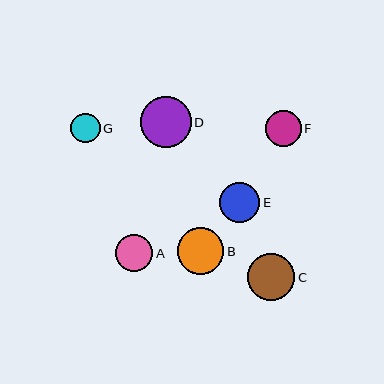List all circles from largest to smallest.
From largest to smallest: D, C, B, E, A, F, G.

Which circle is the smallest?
Circle G is the smallest with a size of approximately 29 pixels.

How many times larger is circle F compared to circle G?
Circle F is approximately 1.2 times the size of circle G.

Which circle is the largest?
Circle D is the largest with a size of approximately 51 pixels.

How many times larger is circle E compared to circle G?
Circle E is approximately 1.4 times the size of circle G.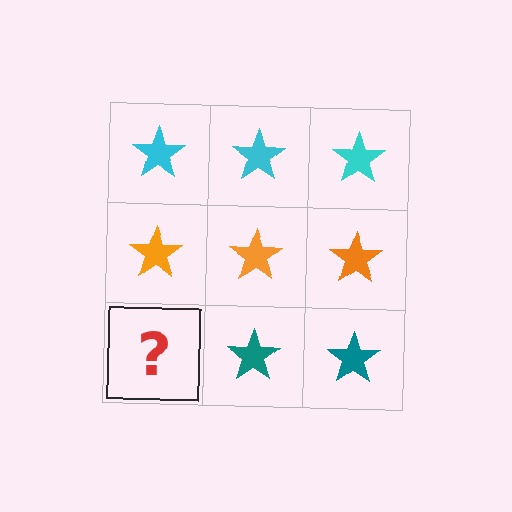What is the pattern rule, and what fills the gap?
The rule is that each row has a consistent color. The gap should be filled with a teal star.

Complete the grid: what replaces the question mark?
The question mark should be replaced with a teal star.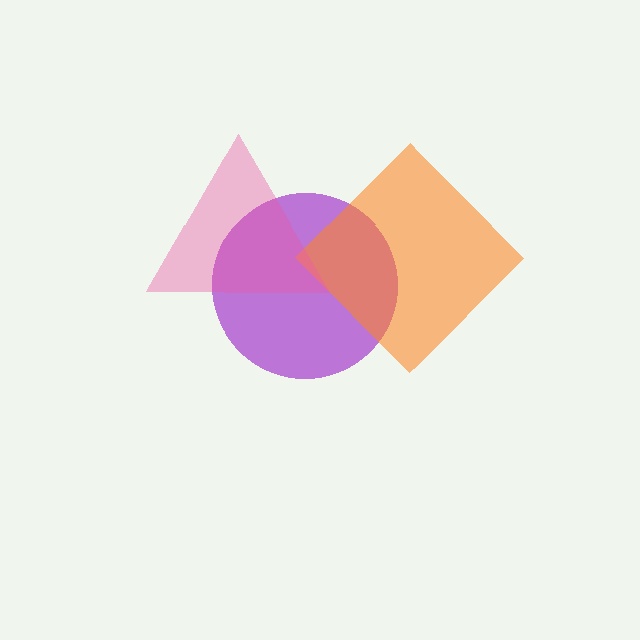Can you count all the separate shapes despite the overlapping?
Yes, there are 3 separate shapes.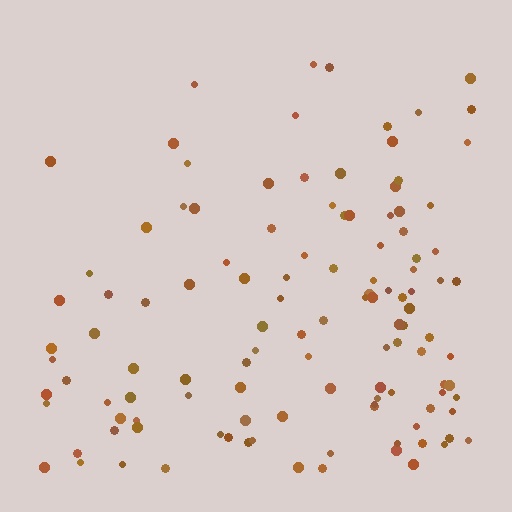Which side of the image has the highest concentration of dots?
The bottom.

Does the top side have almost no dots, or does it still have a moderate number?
Still a moderate number, just noticeably fewer than the bottom.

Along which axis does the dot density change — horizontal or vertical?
Vertical.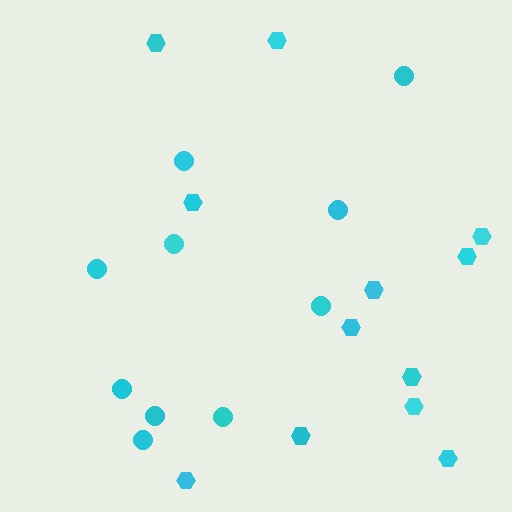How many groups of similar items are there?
There are 2 groups: one group of hexagons (12) and one group of circles (10).